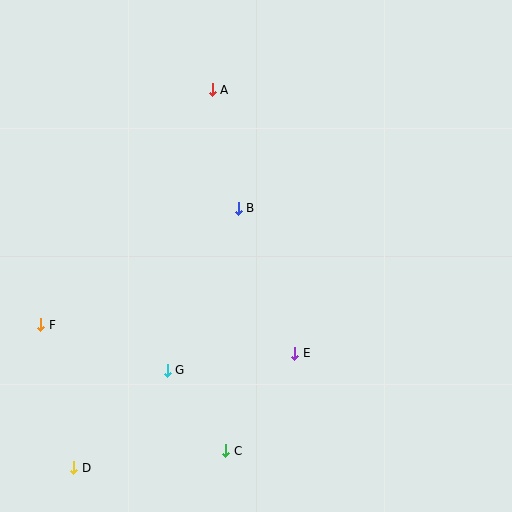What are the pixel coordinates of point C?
Point C is at (226, 451).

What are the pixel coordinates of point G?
Point G is at (167, 370).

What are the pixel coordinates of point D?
Point D is at (74, 468).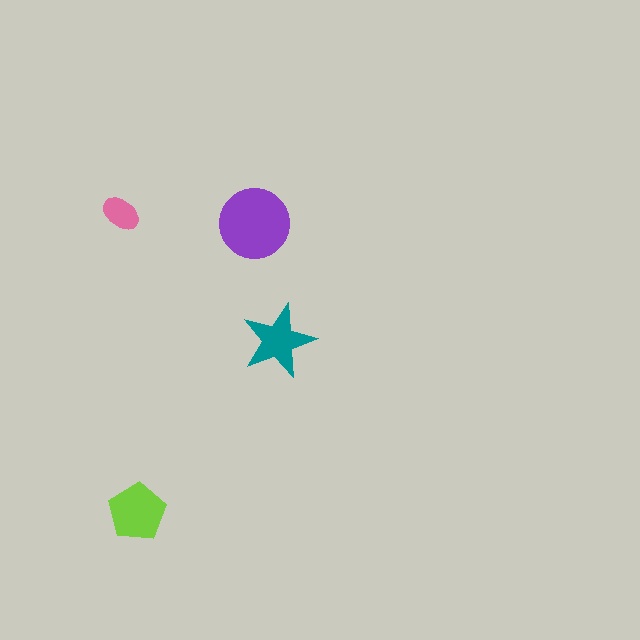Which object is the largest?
The purple circle.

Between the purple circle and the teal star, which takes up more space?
The purple circle.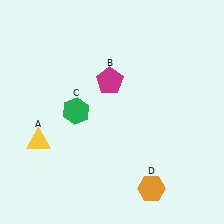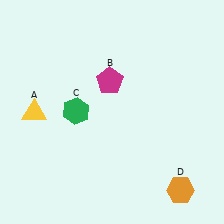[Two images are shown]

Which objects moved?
The objects that moved are: the yellow triangle (A), the orange hexagon (D).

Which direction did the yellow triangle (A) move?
The yellow triangle (A) moved up.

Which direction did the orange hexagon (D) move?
The orange hexagon (D) moved right.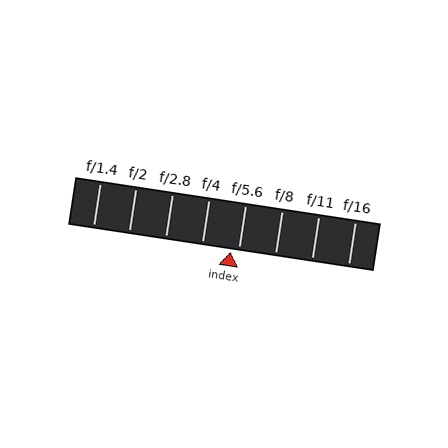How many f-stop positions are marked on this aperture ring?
There are 8 f-stop positions marked.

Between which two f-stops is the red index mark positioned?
The index mark is between f/4 and f/5.6.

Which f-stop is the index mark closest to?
The index mark is closest to f/5.6.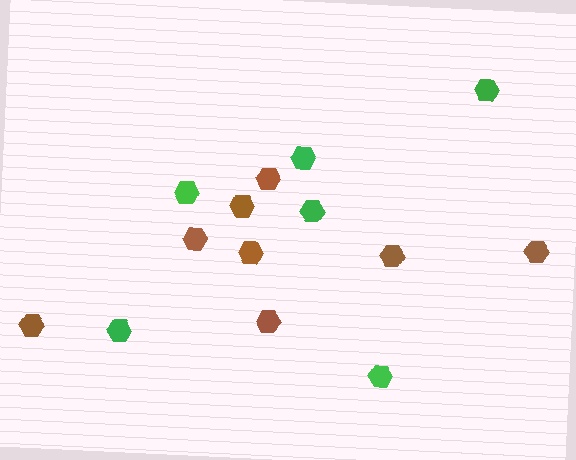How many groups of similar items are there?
There are 2 groups: one group of green hexagons (6) and one group of brown hexagons (8).